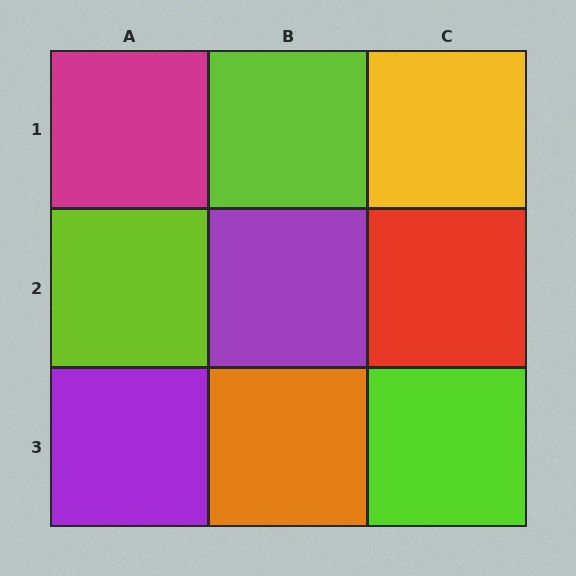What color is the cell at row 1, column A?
Magenta.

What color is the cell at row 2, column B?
Purple.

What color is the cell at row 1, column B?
Lime.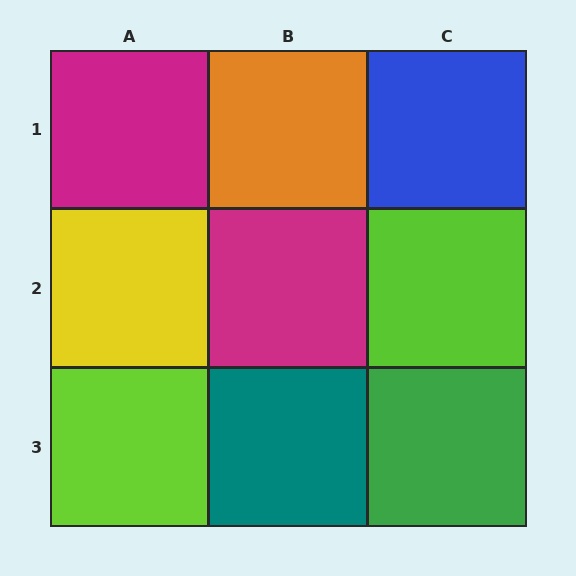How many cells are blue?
1 cell is blue.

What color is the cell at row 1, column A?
Magenta.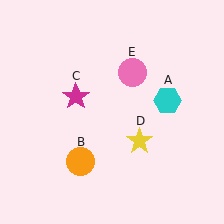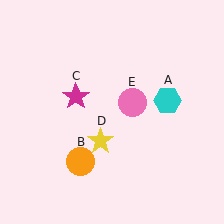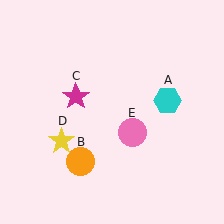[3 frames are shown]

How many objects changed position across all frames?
2 objects changed position: yellow star (object D), pink circle (object E).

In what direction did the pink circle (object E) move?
The pink circle (object E) moved down.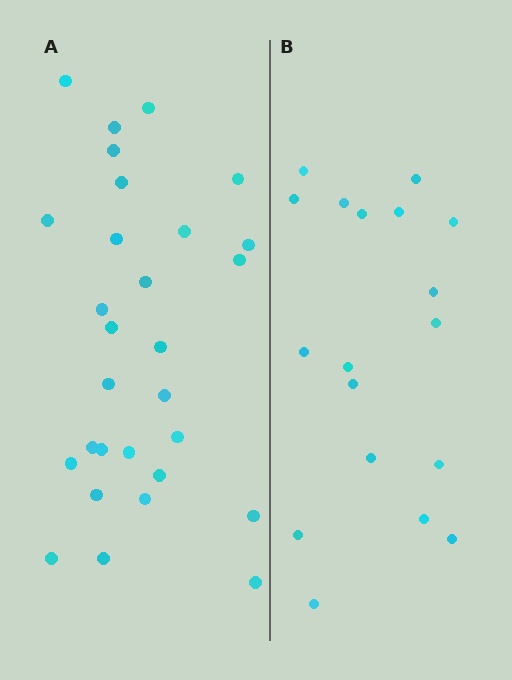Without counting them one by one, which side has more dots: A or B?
Region A (the left region) has more dots.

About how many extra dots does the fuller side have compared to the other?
Region A has roughly 12 or so more dots than region B.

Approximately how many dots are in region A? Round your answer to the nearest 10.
About 30 dots. (The exact count is 29, which rounds to 30.)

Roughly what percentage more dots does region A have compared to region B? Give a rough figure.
About 60% more.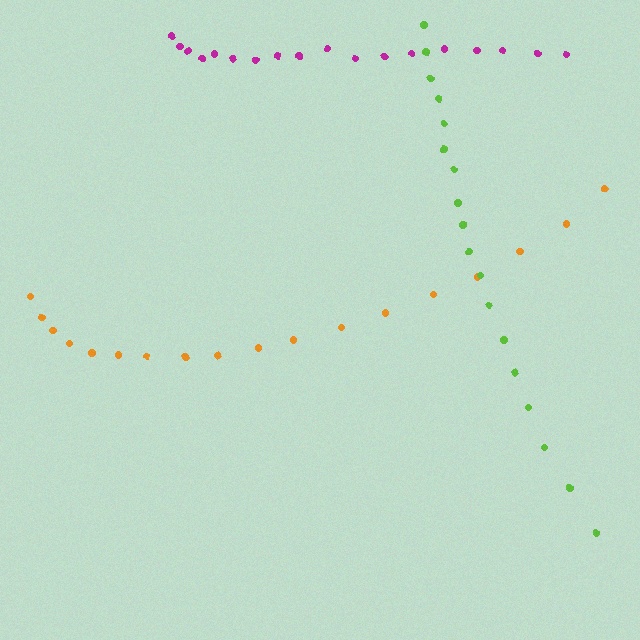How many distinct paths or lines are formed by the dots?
There are 3 distinct paths.